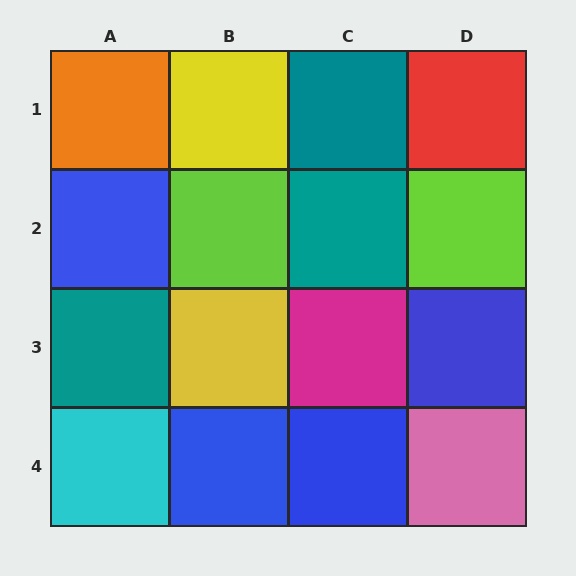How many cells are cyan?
1 cell is cyan.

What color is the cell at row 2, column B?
Lime.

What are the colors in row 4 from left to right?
Cyan, blue, blue, pink.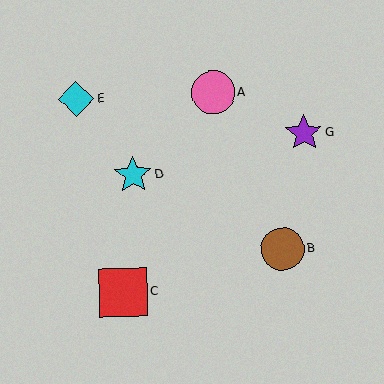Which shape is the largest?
The red square (labeled C) is the largest.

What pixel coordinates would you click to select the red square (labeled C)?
Click at (123, 292) to select the red square C.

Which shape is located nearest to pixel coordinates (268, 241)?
The brown circle (labeled B) at (282, 249) is nearest to that location.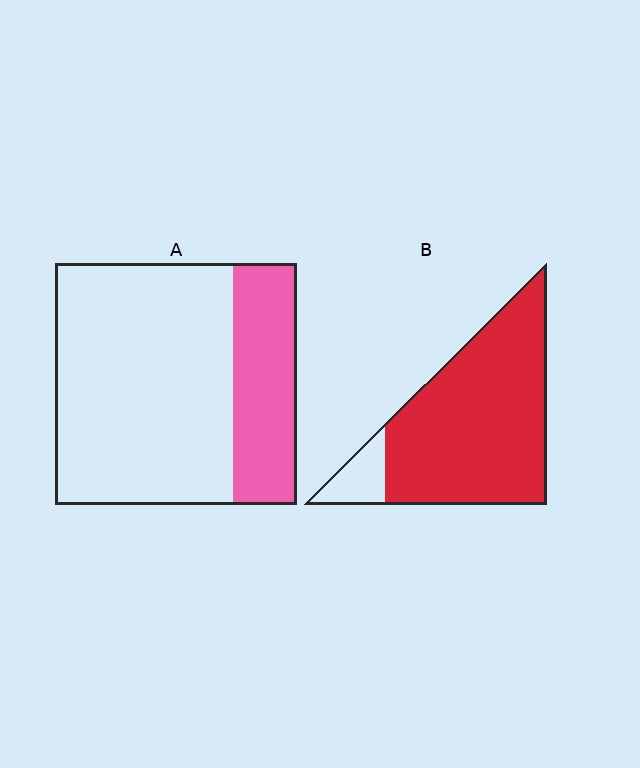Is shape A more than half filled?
No.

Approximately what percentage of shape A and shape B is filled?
A is approximately 25% and B is approximately 90%.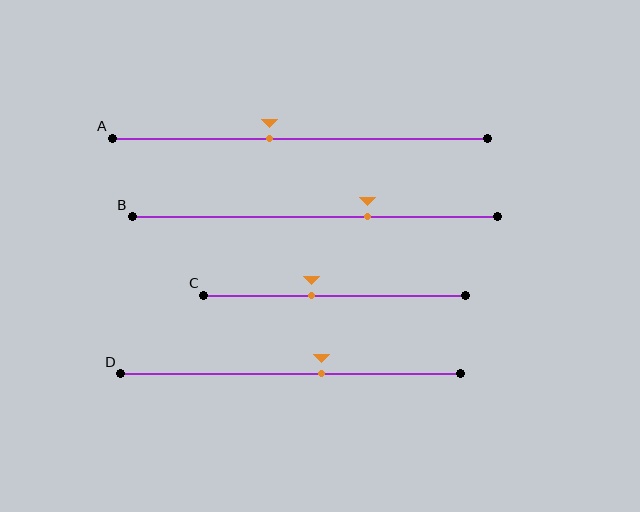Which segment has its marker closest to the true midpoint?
Segment A has its marker closest to the true midpoint.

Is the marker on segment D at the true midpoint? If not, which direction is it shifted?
No, the marker on segment D is shifted to the right by about 9% of the segment length.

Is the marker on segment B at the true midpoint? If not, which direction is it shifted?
No, the marker on segment B is shifted to the right by about 14% of the segment length.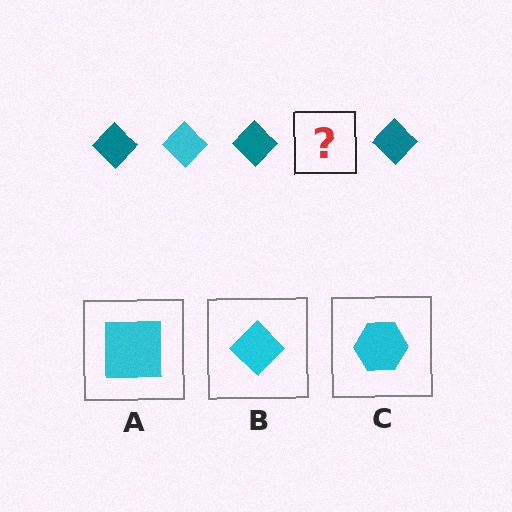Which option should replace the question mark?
Option B.